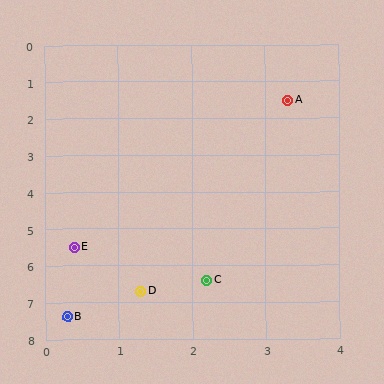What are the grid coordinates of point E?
Point E is at approximately (0.4, 5.5).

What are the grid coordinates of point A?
Point A is at approximately (3.3, 1.5).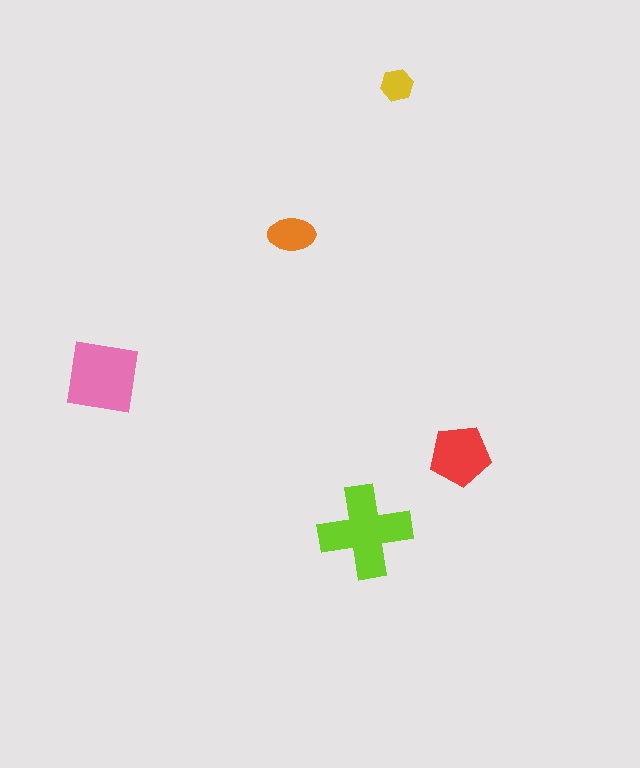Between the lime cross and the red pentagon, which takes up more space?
The lime cross.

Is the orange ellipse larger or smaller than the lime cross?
Smaller.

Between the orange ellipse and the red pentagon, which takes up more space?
The red pentagon.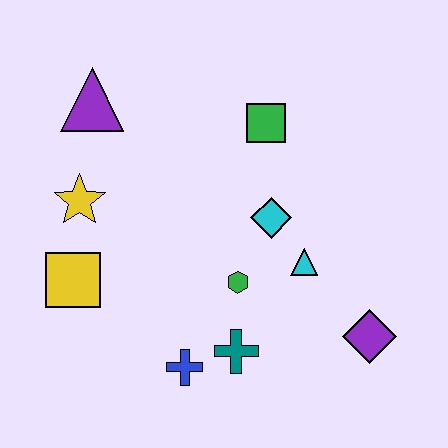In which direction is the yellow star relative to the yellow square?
The yellow star is above the yellow square.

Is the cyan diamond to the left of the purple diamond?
Yes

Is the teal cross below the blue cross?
No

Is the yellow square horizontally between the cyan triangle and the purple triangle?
No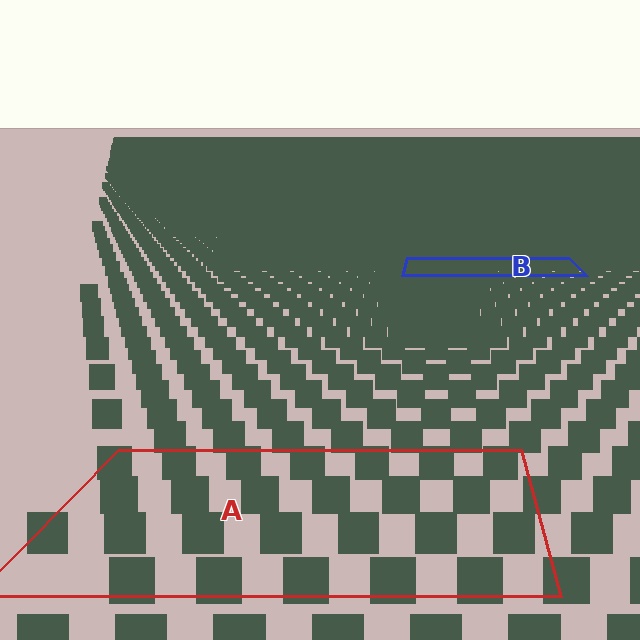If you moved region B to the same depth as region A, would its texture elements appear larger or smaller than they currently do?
They would appear larger. At a closer depth, the same texture elements are projected at a bigger on-screen size.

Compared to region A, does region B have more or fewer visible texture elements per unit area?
Region B has more texture elements per unit area — they are packed more densely because it is farther away.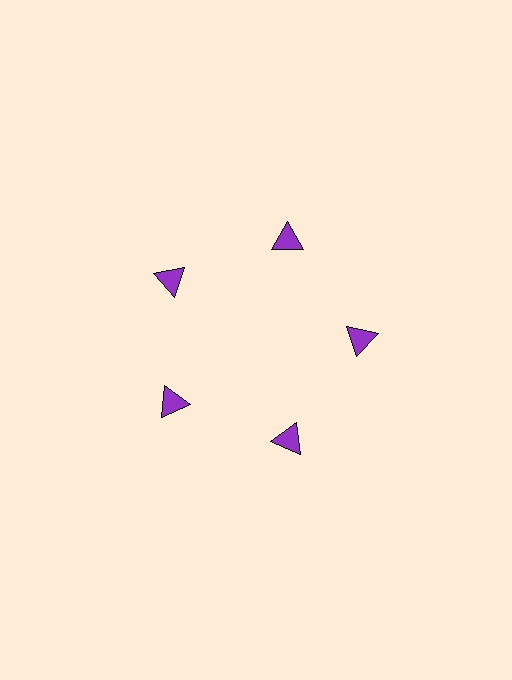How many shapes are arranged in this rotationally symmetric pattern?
There are 5 shapes, arranged in 5 groups of 1.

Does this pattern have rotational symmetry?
Yes, this pattern has 5-fold rotational symmetry. It looks the same after rotating 72 degrees around the center.